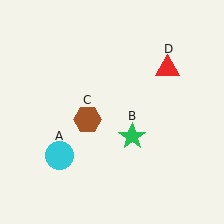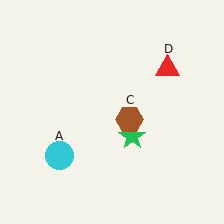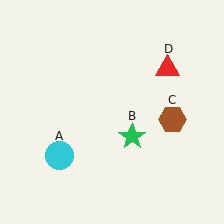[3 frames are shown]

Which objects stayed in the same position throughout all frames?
Cyan circle (object A) and green star (object B) and red triangle (object D) remained stationary.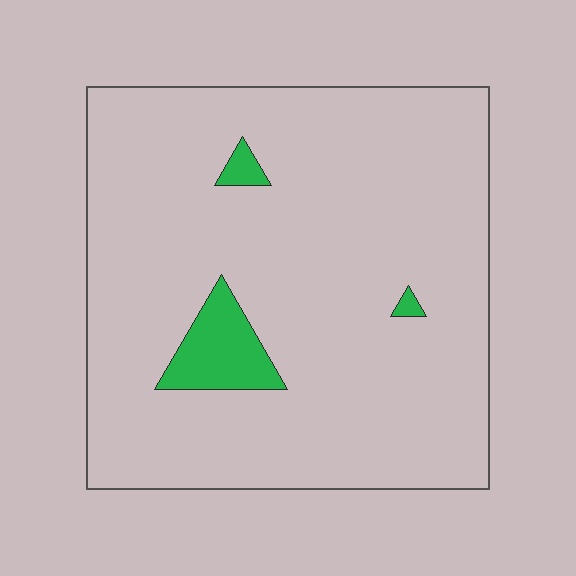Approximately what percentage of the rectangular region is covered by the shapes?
Approximately 5%.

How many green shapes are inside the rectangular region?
3.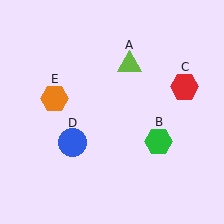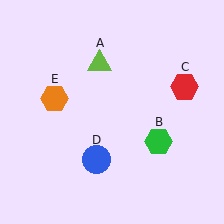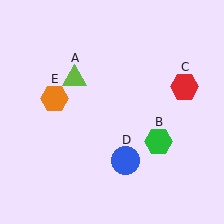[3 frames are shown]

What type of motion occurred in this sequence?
The lime triangle (object A), blue circle (object D) rotated counterclockwise around the center of the scene.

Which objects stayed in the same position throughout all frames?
Green hexagon (object B) and red hexagon (object C) and orange hexagon (object E) remained stationary.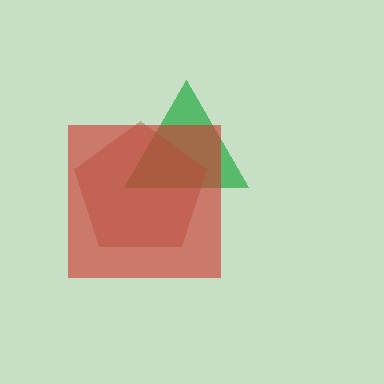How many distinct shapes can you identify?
There are 3 distinct shapes: a green triangle, a brown pentagon, a red square.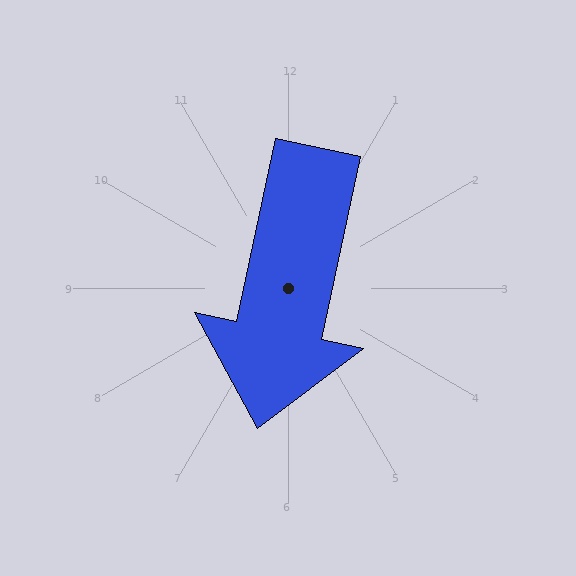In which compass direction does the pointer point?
South.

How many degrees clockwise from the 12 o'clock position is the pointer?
Approximately 192 degrees.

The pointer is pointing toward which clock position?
Roughly 6 o'clock.